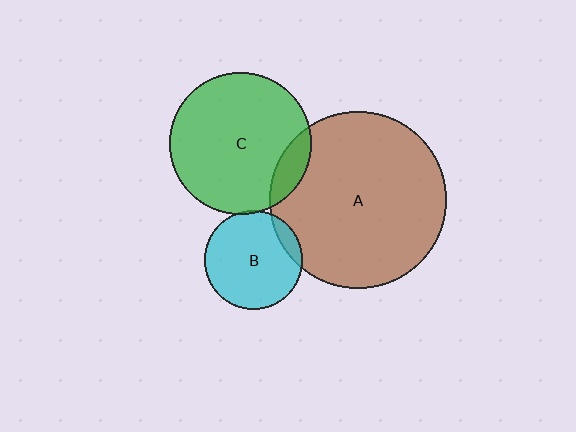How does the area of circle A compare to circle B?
Approximately 3.2 times.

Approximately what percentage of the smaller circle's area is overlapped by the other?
Approximately 10%.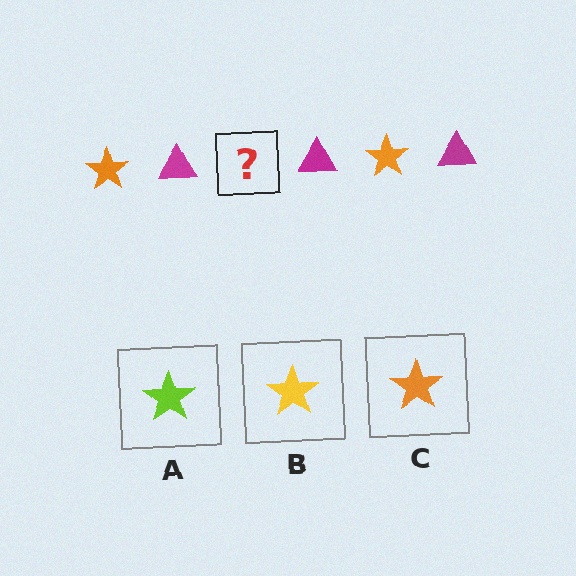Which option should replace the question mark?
Option C.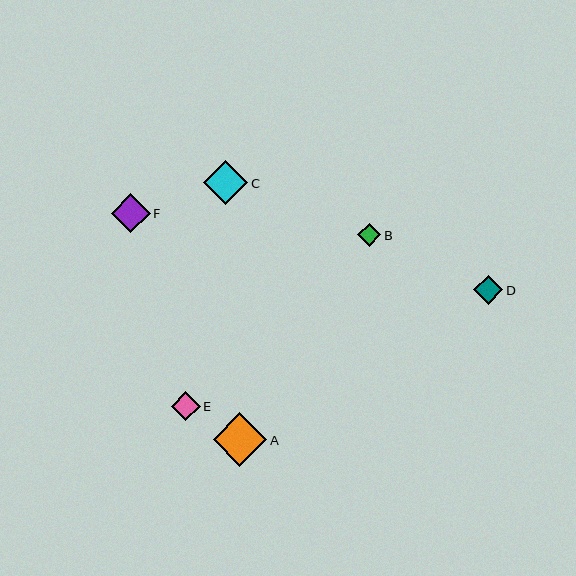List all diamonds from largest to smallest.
From largest to smallest: A, C, F, D, E, B.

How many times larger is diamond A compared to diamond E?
Diamond A is approximately 1.9 times the size of diamond E.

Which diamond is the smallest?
Diamond B is the smallest with a size of approximately 23 pixels.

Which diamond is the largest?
Diamond A is the largest with a size of approximately 54 pixels.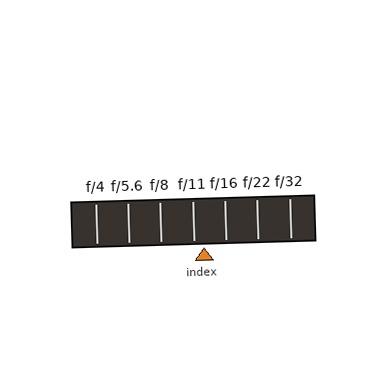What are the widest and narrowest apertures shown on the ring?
The widest aperture shown is f/4 and the narrowest is f/32.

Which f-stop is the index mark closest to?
The index mark is closest to f/11.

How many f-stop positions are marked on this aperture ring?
There are 7 f-stop positions marked.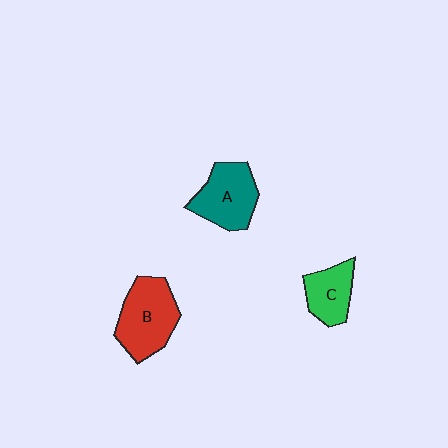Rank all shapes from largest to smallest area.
From largest to smallest: B (red), A (teal), C (green).